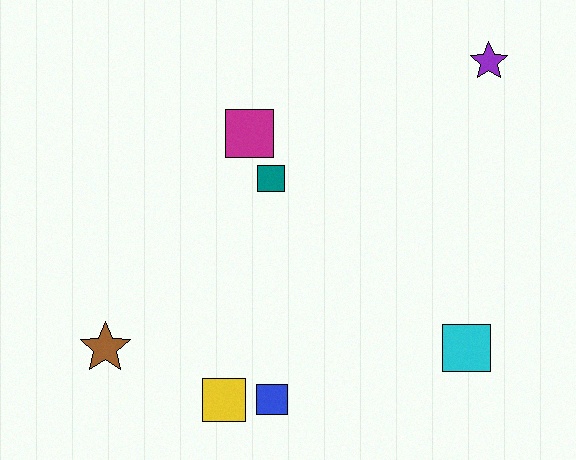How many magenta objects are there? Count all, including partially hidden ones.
There is 1 magenta object.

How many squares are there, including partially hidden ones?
There are 5 squares.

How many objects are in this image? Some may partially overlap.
There are 7 objects.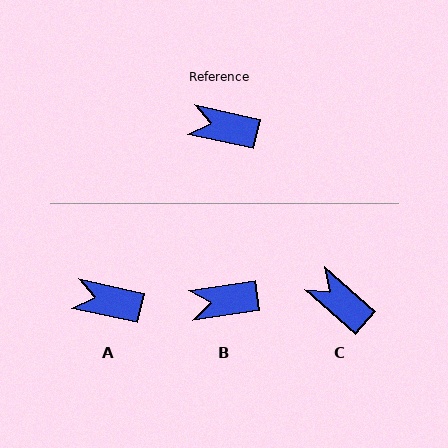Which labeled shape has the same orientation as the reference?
A.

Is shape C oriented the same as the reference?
No, it is off by about 28 degrees.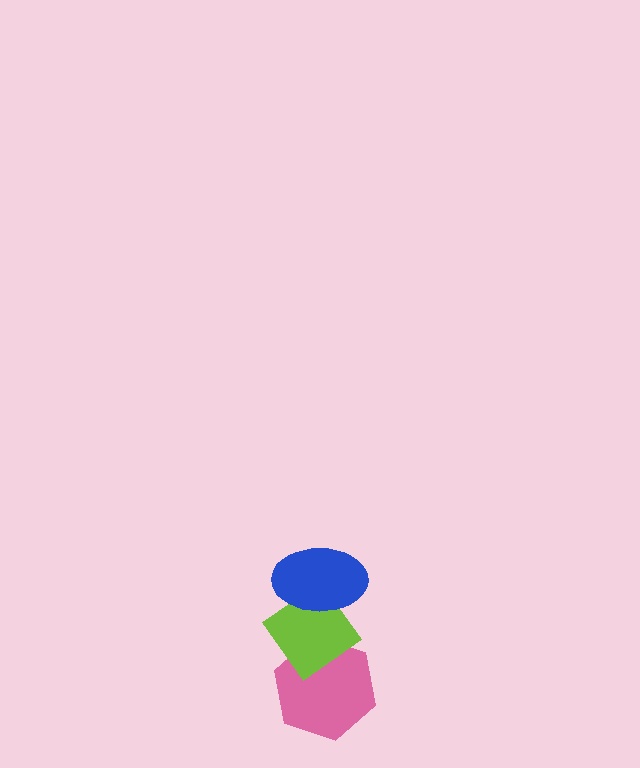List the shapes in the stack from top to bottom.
From top to bottom: the blue ellipse, the lime diamond, the pink hexagon.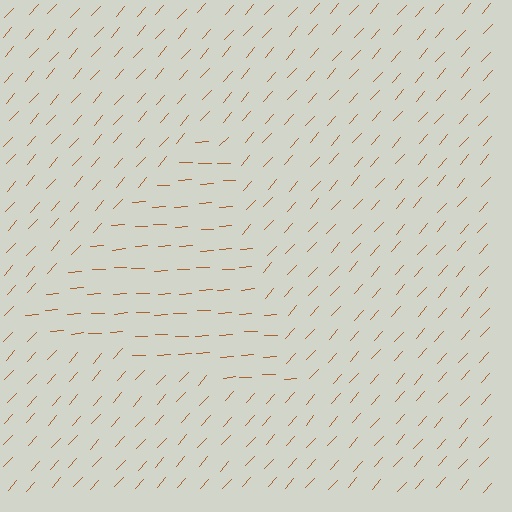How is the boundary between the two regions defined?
The boundary is defined purely by a change in line orientation (approximately 45 degrees difference). All lines are the same color and thickness.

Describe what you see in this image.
The image is filled with small brown line segments. A triangle region in the image has lines oriented differently from the surrounding lines, creating a visible texture boundary.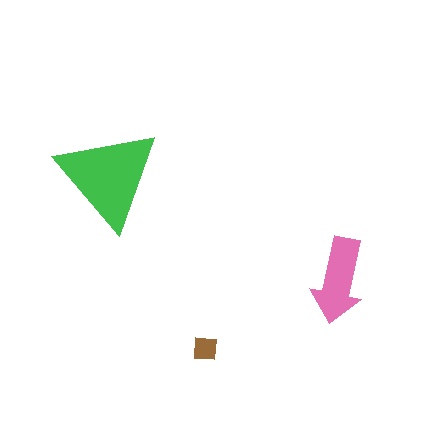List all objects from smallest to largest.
The brown square, the pink arrow, the green triangle.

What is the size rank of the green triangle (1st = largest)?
1st.